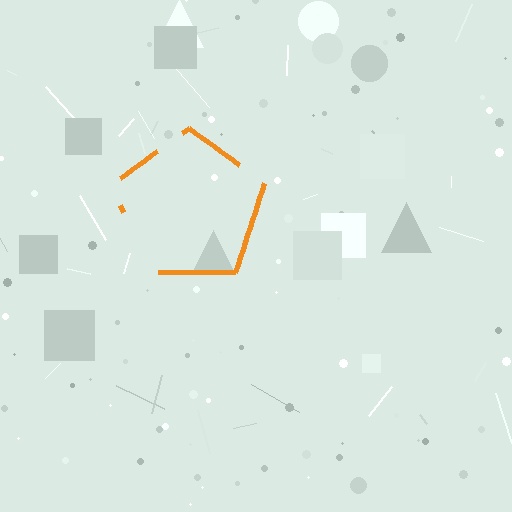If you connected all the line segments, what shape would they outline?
They would outline a pentagon.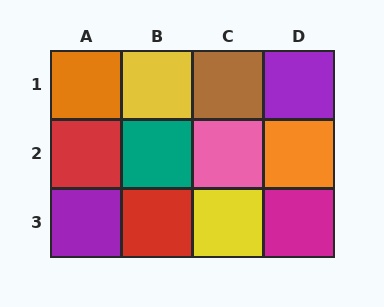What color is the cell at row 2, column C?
Pink.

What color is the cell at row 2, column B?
Teal.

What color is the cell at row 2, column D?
Orange.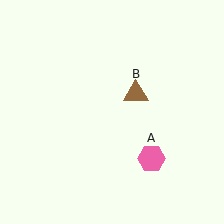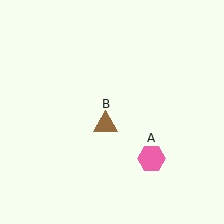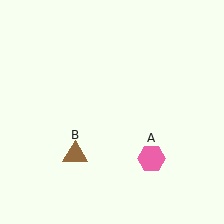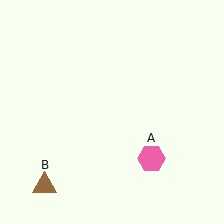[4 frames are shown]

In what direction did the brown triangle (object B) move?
The brown triangle (object B) moved down and to the left.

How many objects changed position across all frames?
1 object changed position: brown triangle (object B).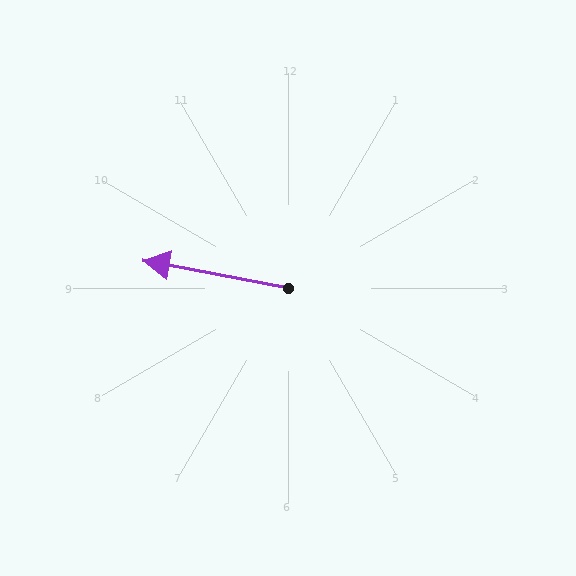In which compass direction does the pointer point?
West.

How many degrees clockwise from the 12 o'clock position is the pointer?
Approximately 281 degrees.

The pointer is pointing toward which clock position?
Roughly 9 o'clock.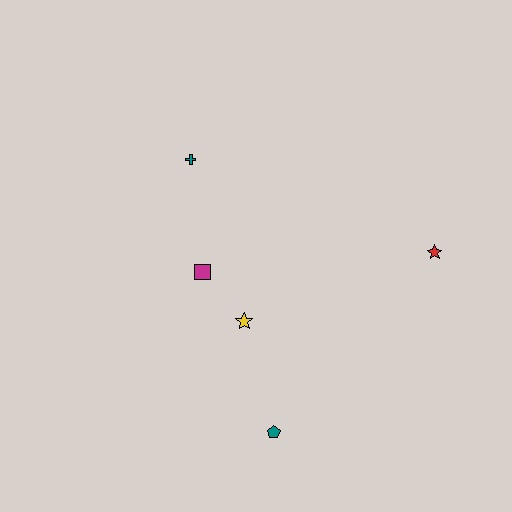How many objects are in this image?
There are 5 objects.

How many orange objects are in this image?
There are no orange objects.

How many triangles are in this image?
There are no triangles.